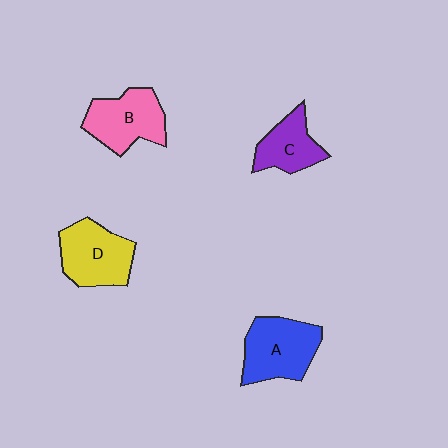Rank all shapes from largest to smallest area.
From largest to smallest: A (blue), D (yellow), B (pink), C (purple).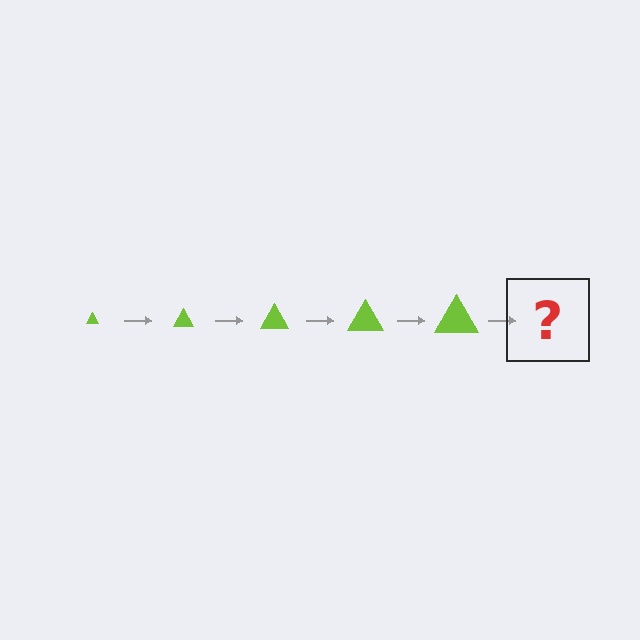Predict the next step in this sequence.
The next step is a lime triangle, larger than the previous one.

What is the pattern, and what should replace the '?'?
The pattern is that the triangle gets progressively larger each step. The '?' should be a lime triangle, larger than the previous one.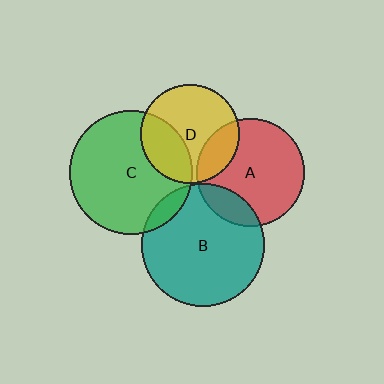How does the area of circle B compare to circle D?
Approximately 1.6 times.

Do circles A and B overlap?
Yes.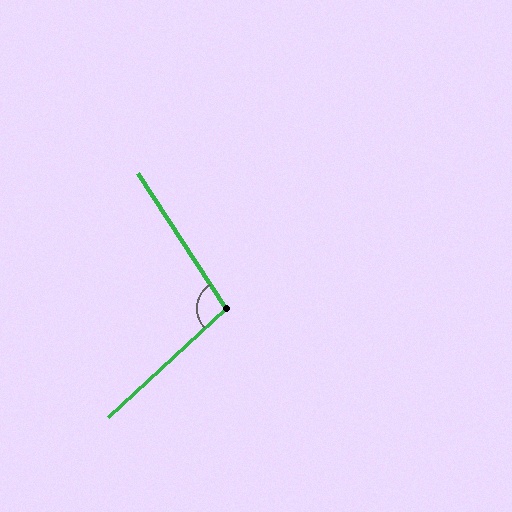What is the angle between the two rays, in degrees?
Approximately 100 degrees.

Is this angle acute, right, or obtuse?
It is obtuse.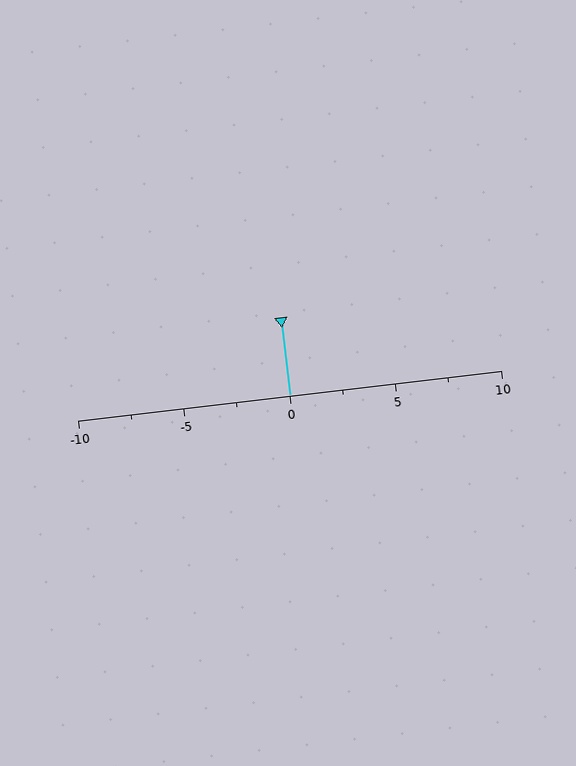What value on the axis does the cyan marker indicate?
The marker indicates approximately 0.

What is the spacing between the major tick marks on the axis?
The major ticks are spaced 5 apart.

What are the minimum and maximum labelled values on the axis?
The axis runs from -10 to 10.